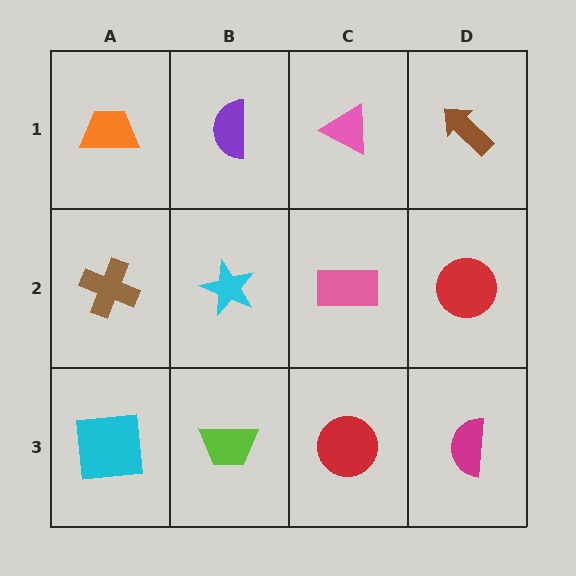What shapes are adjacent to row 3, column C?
A pink rectangle (row 2, column C), a lime trapezoid (row 3, column B), a magenta semicircle (row 3, column D).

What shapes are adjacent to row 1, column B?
A cyan star (row 2, column B), an orange trapezoid (row 1, column A), a pink triangle (row 1, column C).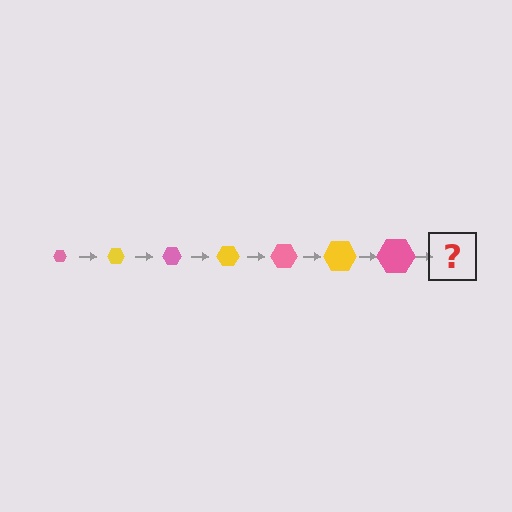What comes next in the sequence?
The next element should be a yellow hexagon, larger than the previous one.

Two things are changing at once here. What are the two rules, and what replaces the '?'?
The two rules are that the hexagon grows larger each step and the color cycles through pink and yellow. The '?' should be a yellow hexagon, larger than the previous one.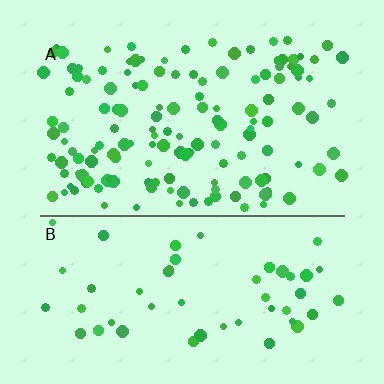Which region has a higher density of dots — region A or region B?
A (the top).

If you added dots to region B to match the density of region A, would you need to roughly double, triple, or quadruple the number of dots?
Approximately triple.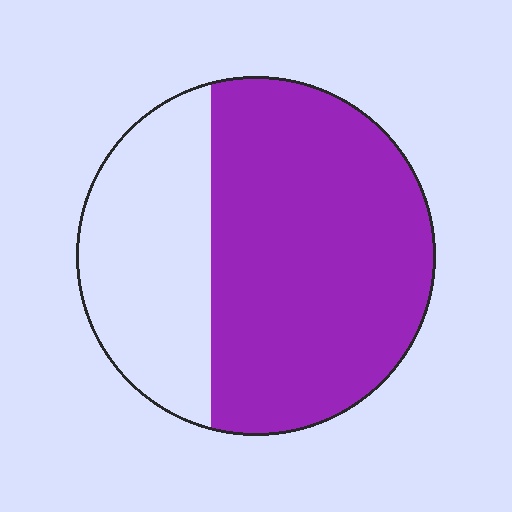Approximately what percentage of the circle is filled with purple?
Approximately 65%.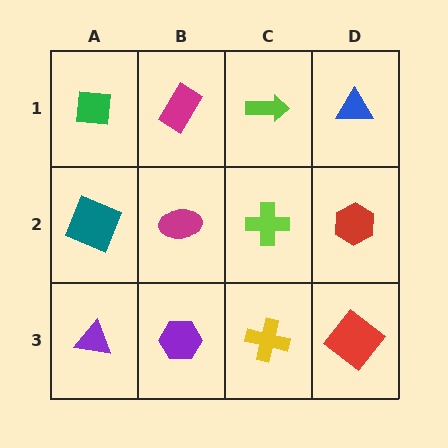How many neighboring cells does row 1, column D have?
2.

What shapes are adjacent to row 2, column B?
A magenta rectangle (row 1, column B), a purple hexagon (row 3, column B), a teal square (row 2, column A), a lime cross (row 2, column C).